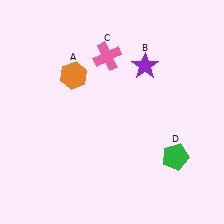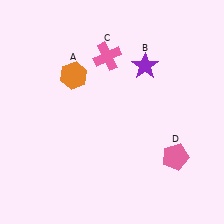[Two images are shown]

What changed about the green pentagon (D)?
In Image 1, D is green. In Image 2, it changed to pink.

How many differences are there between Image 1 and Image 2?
There is 1 difference between the two images.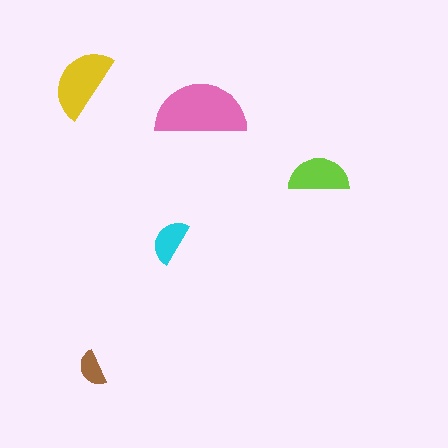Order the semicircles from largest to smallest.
the pink one, the yellow one, the lime one, the cyan one, the brown one.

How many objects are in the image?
There are 5 objects in the image.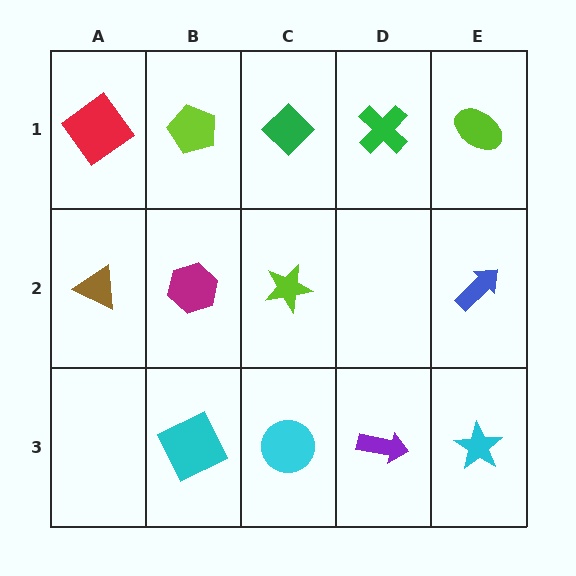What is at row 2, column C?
A lime star.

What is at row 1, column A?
A red diamond.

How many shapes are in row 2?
4 shapes.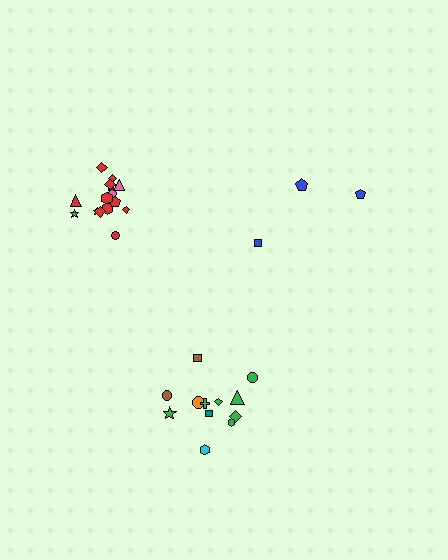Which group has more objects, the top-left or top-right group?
The top-left group.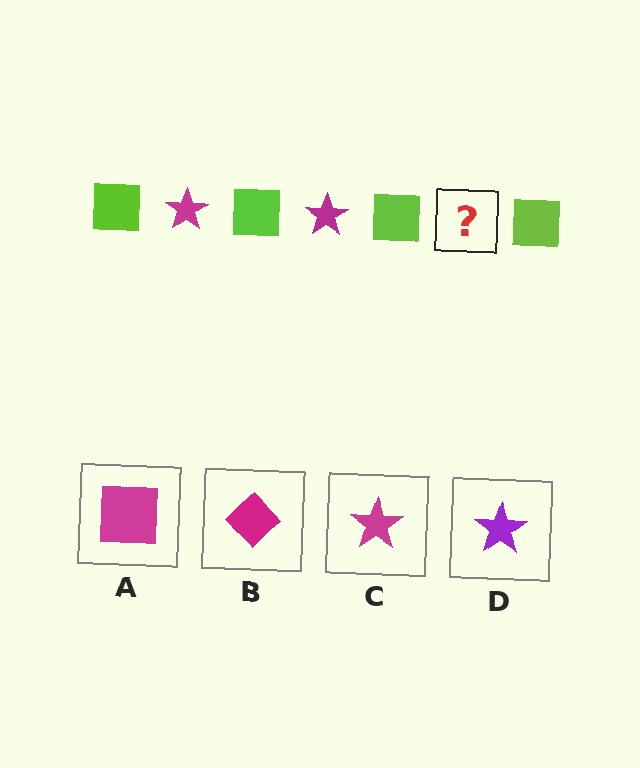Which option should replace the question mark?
Option C.